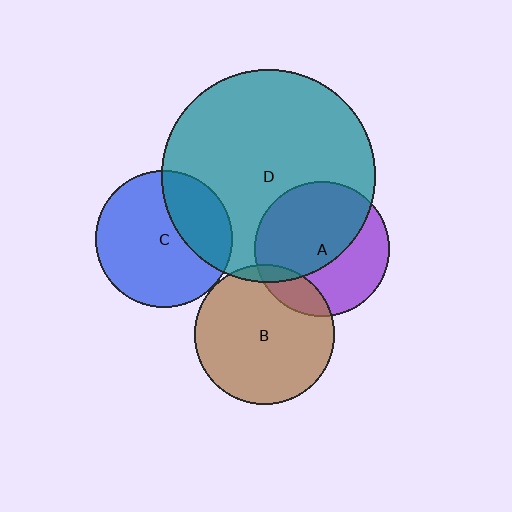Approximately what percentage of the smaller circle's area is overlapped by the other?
Approximately 5%.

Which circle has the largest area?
Circle D (teal).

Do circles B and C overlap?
Yes.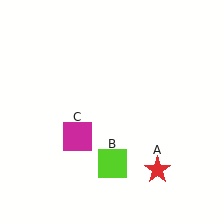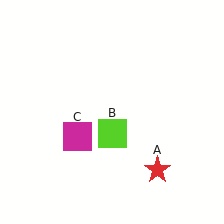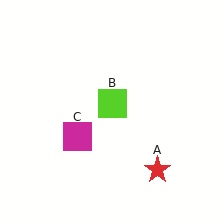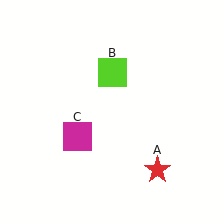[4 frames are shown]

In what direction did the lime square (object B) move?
The lime square (object B) moved up.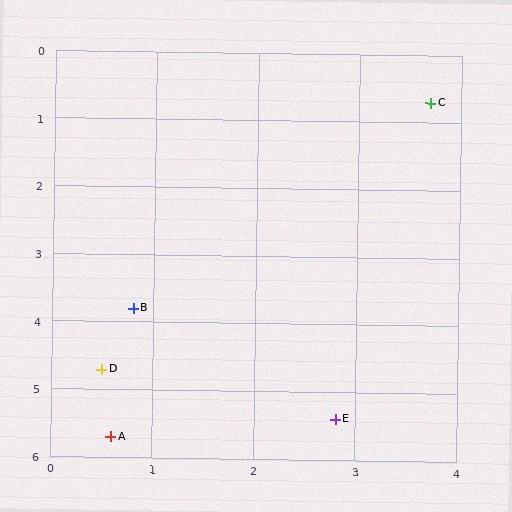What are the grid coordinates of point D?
Point D is at approximately (0.5, 4.7).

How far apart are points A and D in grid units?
Points A and D are about 1.0 grid units apart.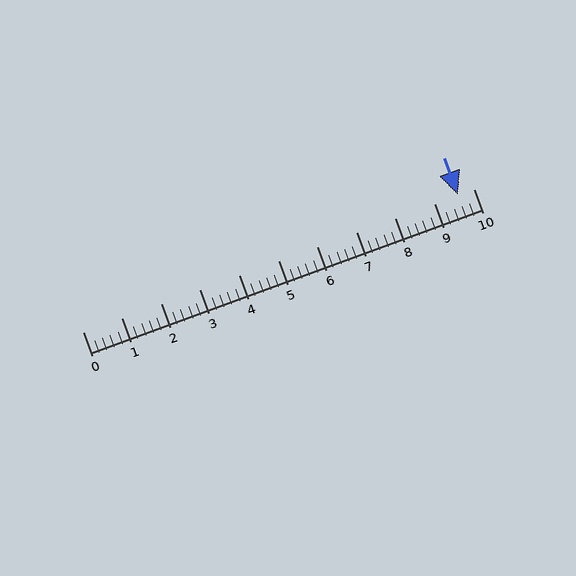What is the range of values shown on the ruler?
The ruler shows values from 0 to 10.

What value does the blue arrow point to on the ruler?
The blue arrow points to approximately 9.6.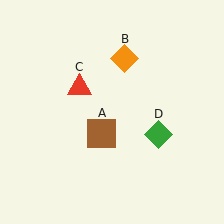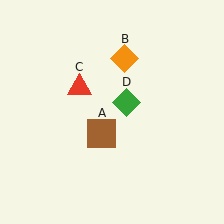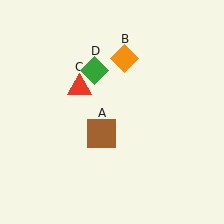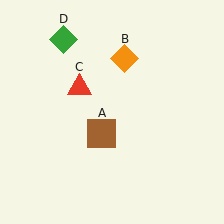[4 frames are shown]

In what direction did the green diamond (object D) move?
The green diamond (object D) moved up and to the left.